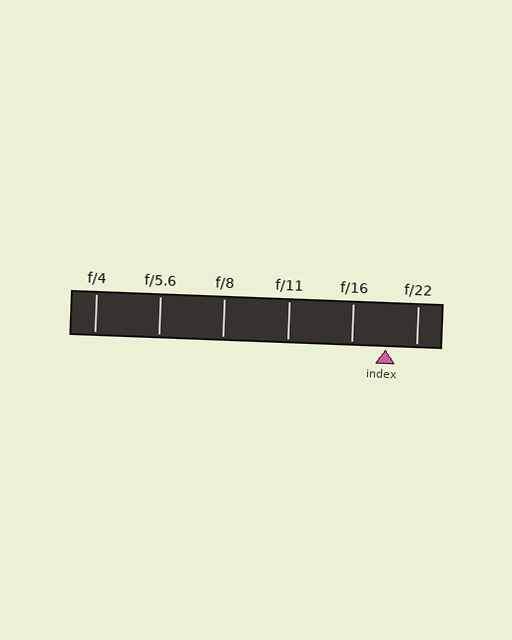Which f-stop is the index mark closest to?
The index mark is closest to f/22.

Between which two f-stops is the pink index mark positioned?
The index mark is between f/16 and f/22.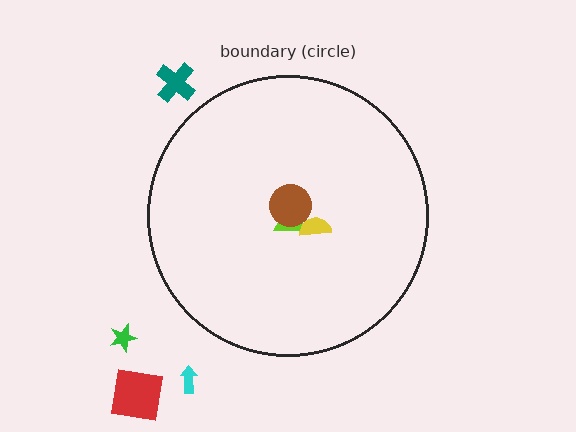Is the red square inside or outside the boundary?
Outside.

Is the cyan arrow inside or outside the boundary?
Outside.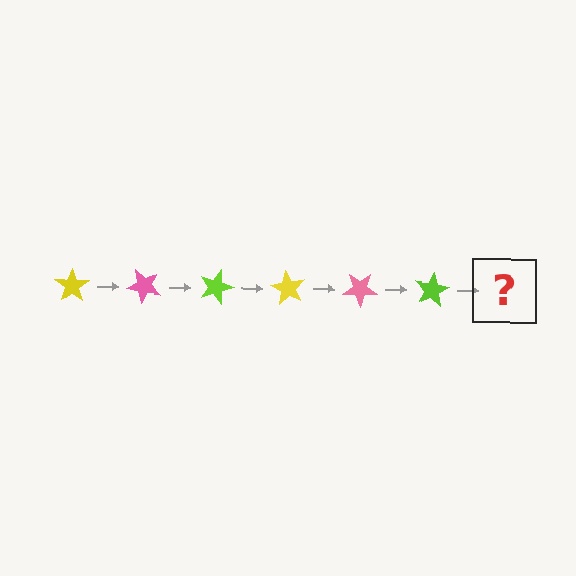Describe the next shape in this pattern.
It should be a yellow star, rotated 270 degrees from the start.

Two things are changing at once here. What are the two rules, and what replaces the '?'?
The two rules are that it rotates 45 degrees each step and the color cycles through yellow, pink, and lime. The '?' should be a yellow star, rotated 270 degrees from the start.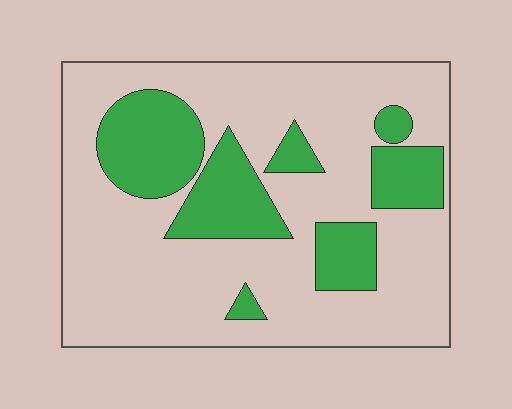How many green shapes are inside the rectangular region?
7.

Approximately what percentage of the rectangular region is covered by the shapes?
Approximately 25%.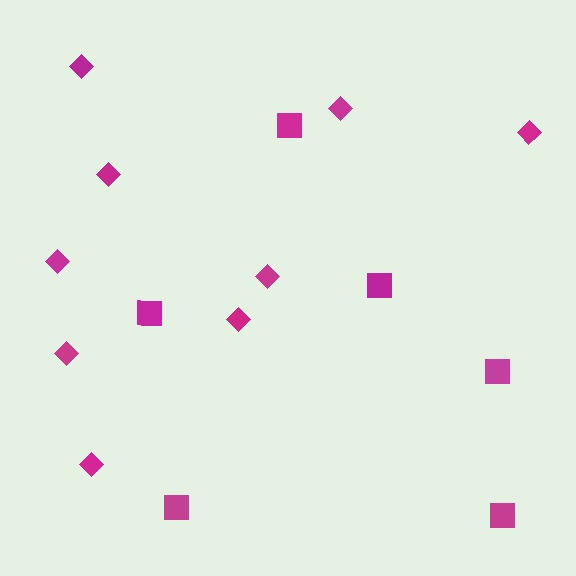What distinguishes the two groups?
There are 2 groups: one group of squares (6) and one group of diamonds (9).